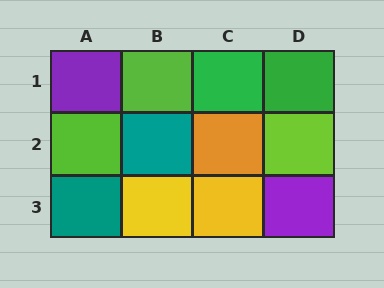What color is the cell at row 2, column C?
Orange.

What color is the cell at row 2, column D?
Lime.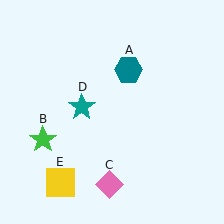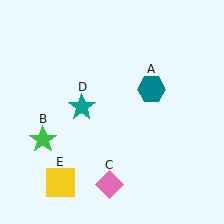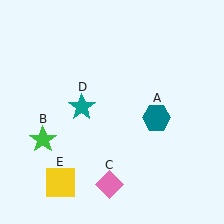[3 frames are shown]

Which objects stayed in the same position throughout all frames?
Green star (object B) and pink diamond (object C) and teal star (object D) and yellow square (object E) remained stationary.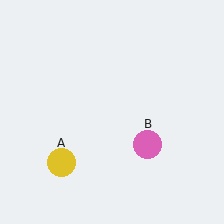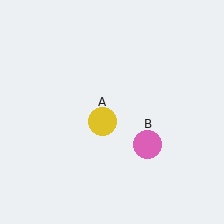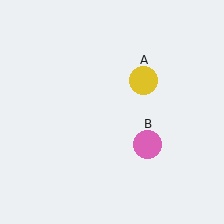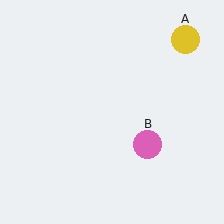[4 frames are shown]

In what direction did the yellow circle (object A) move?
The yellow circle (object A) moved up and to the right.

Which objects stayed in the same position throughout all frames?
Pink circle (object B) remained stationary.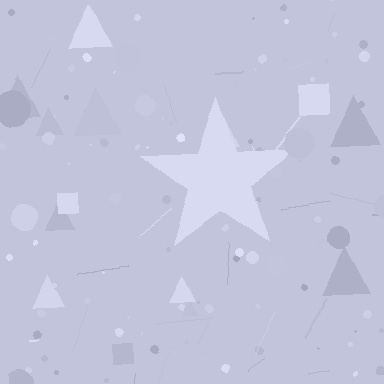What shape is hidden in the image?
A star is hidden in the image.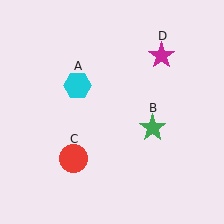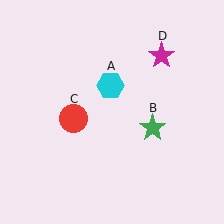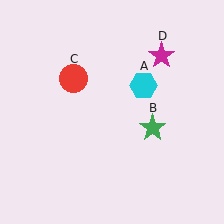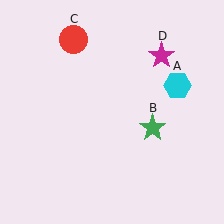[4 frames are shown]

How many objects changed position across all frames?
2 objects changed position: cyan hexagon (object A), red circle (object C).